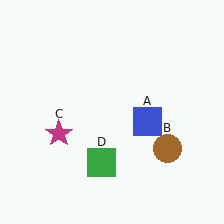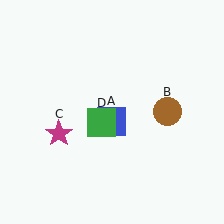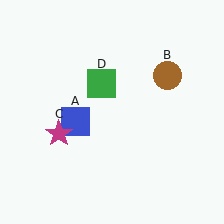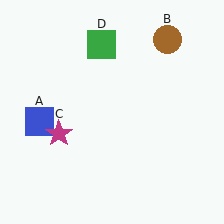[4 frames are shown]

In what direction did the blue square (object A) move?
The blue square (object A) moved left.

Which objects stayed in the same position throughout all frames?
Magenta star (object C) remained stationary.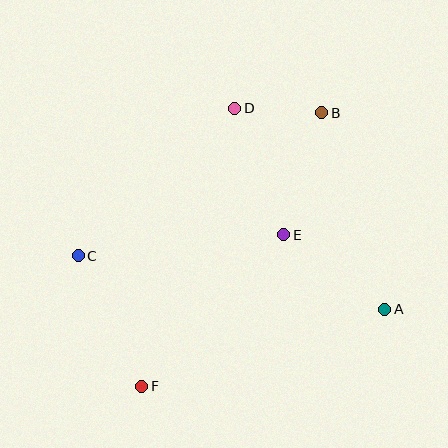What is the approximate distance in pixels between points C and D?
The distance between C and D is approximately 215 pixels.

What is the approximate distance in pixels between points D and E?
The distance between D and E is approximately 136 pixels.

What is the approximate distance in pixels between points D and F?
The distance between D and F is approximately 293 pixels.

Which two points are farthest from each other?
Points B and F are farthest from each other.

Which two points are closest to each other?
Points B and D are closest to each other.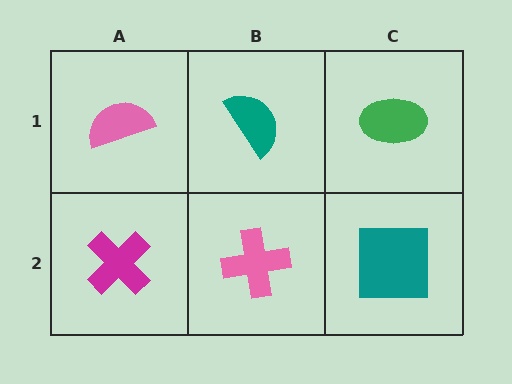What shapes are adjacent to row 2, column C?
A green ellipse (row 1, column C), a pink cross (row 2, column B).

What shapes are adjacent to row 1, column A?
A magenta cross (row 2, column A), a teal semicircle (row 1, column B).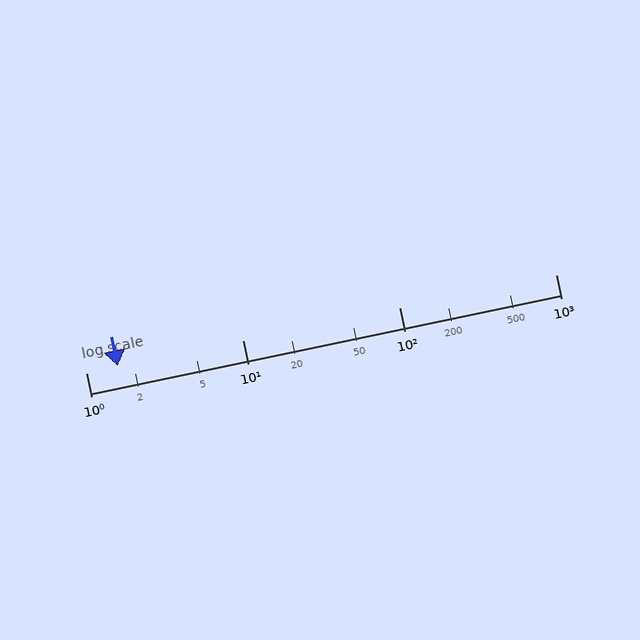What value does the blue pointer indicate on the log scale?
The pointer indicates approximately 1.6.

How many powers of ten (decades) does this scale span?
The scale spans 3 decades, from 1 to 1000.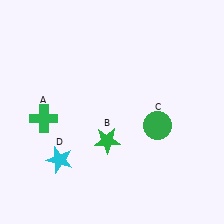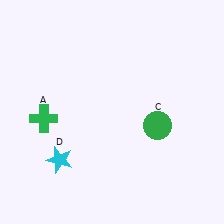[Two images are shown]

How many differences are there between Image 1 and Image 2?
There is 1 difference between the two images.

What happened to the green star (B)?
The green star (B) was removed in Image 2. It was in the bottom-left area of Image 1.